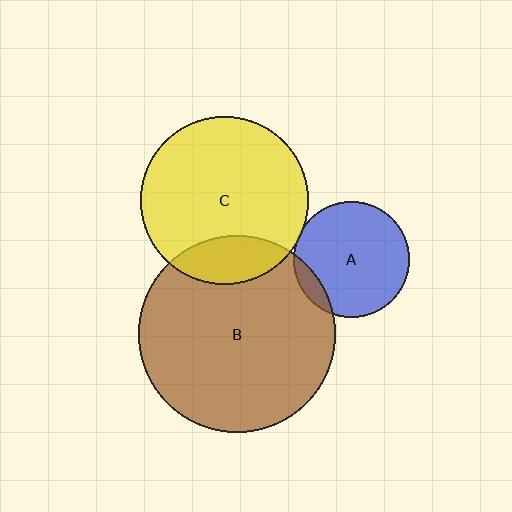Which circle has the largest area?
Circle B (brown).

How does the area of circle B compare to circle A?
Approximately 2.9 times.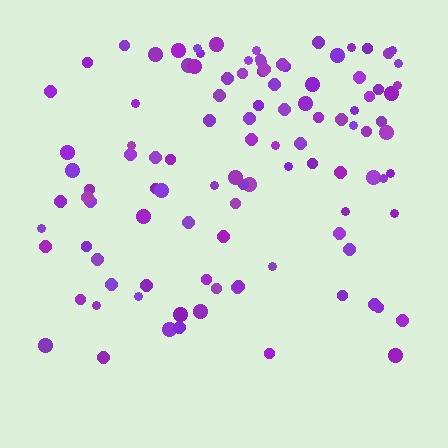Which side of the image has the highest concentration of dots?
The top.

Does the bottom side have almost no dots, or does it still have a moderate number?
Still a moderate number, just noticeably fewer than the top.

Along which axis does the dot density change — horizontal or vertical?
Vertical.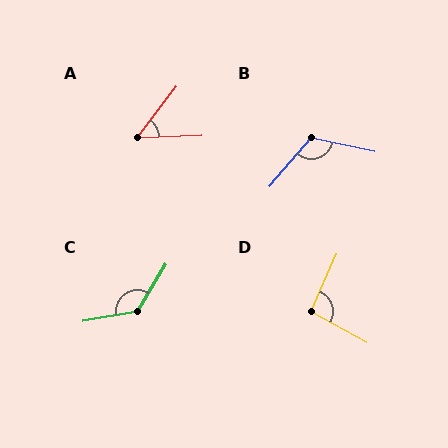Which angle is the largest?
C, at approximately 131 degrees.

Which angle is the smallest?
A, at approximately 51 degrees.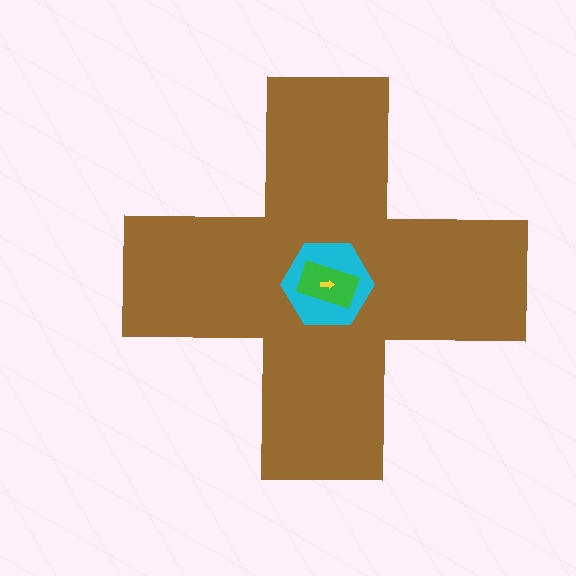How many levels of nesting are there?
4.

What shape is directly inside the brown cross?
The cyan hexagon.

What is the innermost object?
The yellow arrow.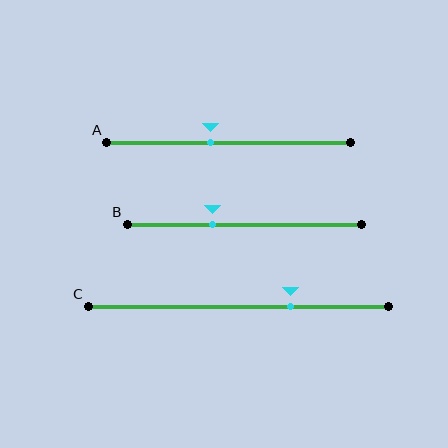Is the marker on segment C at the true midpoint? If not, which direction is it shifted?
No, the marker on segment C is shifted to the right by about 18% of the segment length.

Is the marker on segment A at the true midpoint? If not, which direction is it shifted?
No, the marker on segment A is shifted to the left by about 7% of the segment length.